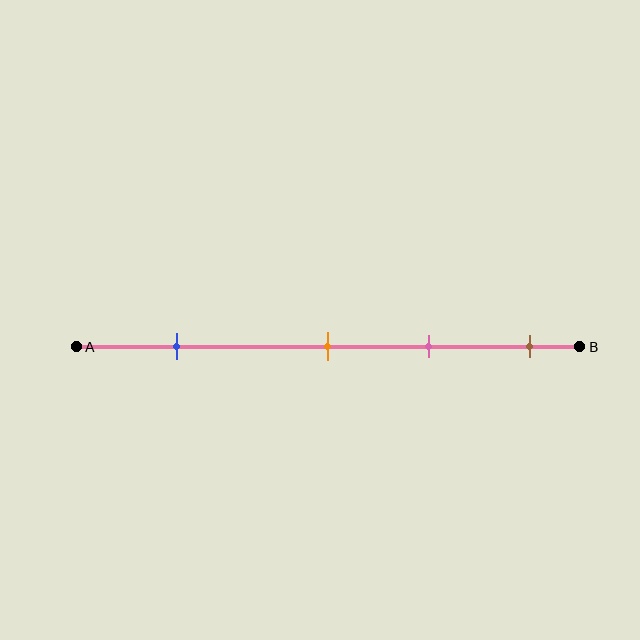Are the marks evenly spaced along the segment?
No, the marks are not evenly spaced.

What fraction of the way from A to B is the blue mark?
The blue mark is approximately 20% (0.2) of the way from A to B.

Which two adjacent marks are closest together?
The orange and pink marks are the closest adjacent pair.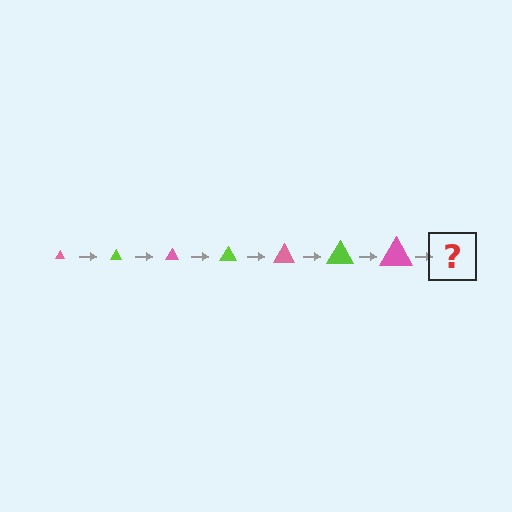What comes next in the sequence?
The next element should be a lime triangle, larger than the previous one.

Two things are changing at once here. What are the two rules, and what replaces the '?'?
The two rules are that the triangle grows larger each step and the color cycles through pink and lime. The '?' should be a lime triangle, larger than the previous one.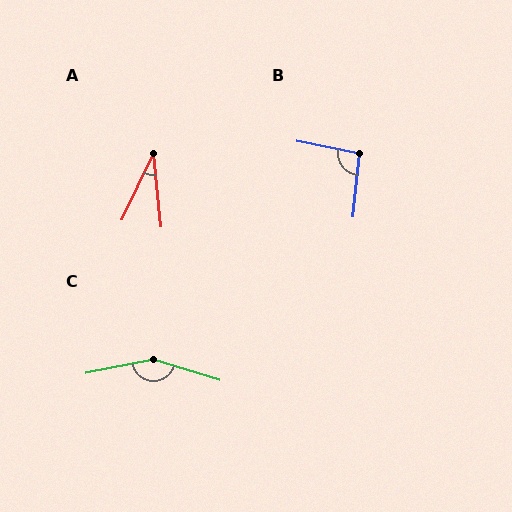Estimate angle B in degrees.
Approximately 95 degrees.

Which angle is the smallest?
A, at approximately 31 degrees.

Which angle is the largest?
C, at approximately 152 degrees.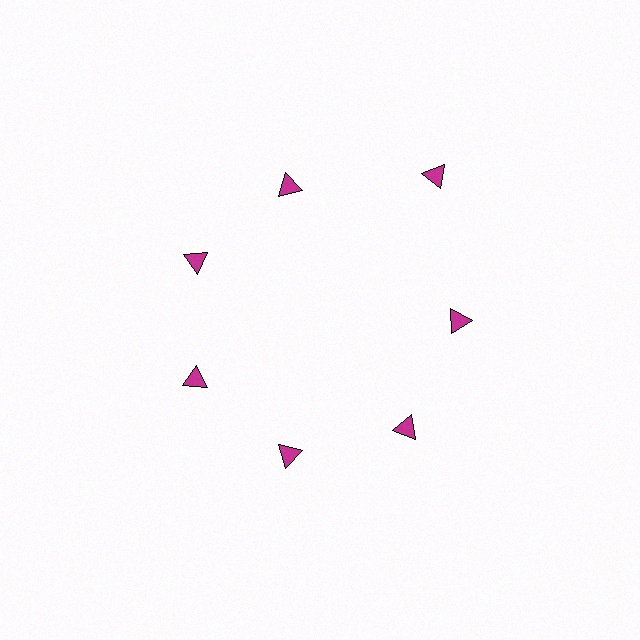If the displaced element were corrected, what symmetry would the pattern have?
It would have 7-fold rotational symmetry — the pattern would map onto itself every 51 degrees.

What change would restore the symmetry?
The symmetry would be restored by moving it inward, back onto the ring so that all 7 triangles sit at equal angles and equal distance from the center.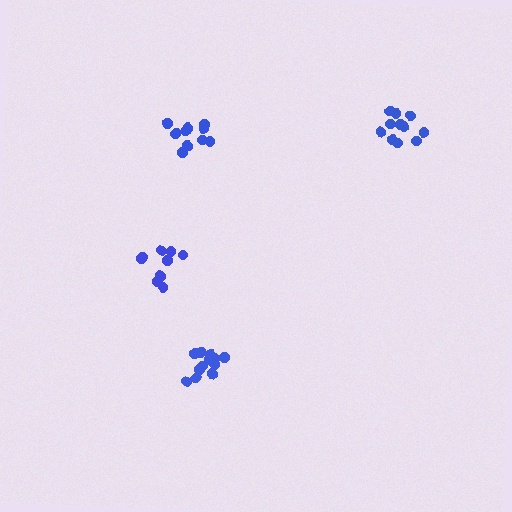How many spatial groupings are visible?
There are 4 spatial groupings.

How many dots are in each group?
Group 1: 10 dots, Group 2: 9 dots, Group 3: 12 dots, Group 4: 11 dots (42 total).